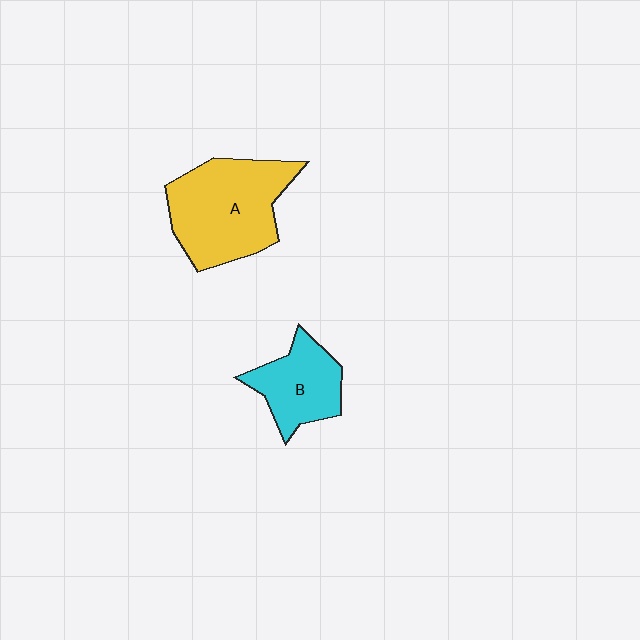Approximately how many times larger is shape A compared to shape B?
Approximately 1.7 times.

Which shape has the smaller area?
Shape B (cyan).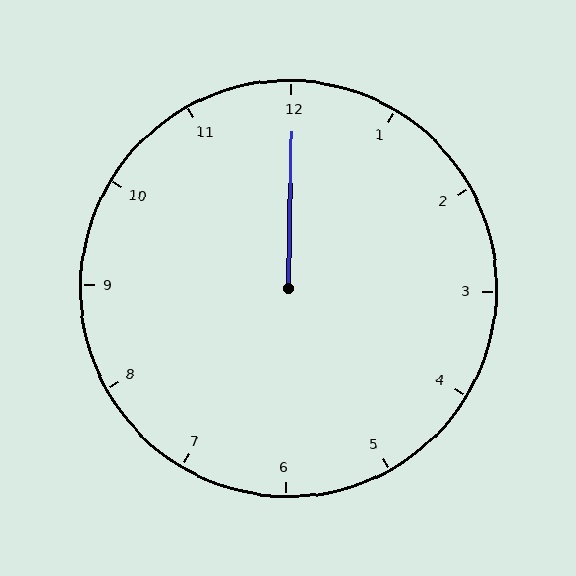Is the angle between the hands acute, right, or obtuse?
It is acute.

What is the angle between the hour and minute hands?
Approximately 0 degrees.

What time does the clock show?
12:00.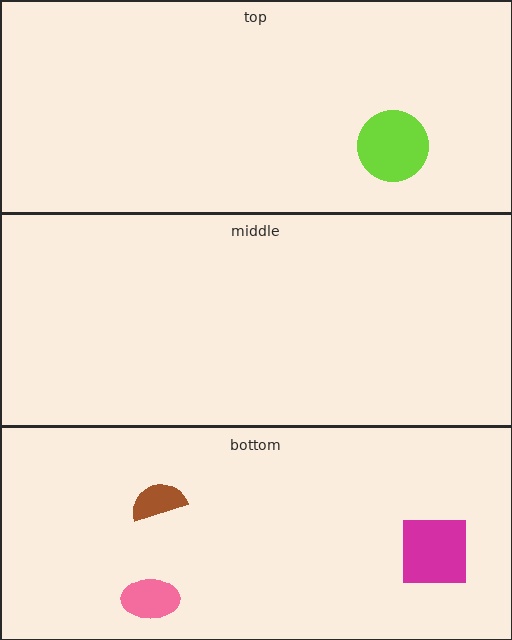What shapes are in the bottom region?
The magenta square, the brown semicircle, the pink ellipse.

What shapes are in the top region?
The lime circle.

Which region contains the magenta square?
The bottom region.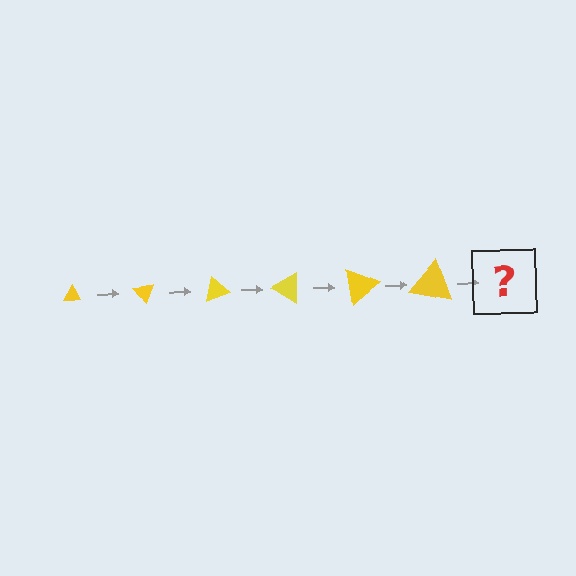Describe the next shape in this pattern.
It should be a triangle, larger than the previous one and rotated 300 degrees from the start.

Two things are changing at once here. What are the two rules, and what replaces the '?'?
The two rules are that the triangle grows larger each step and it rotates 50 degrees each step. The '?' should be a triangle, larger than the previous one and rotated 300 degrees from the start.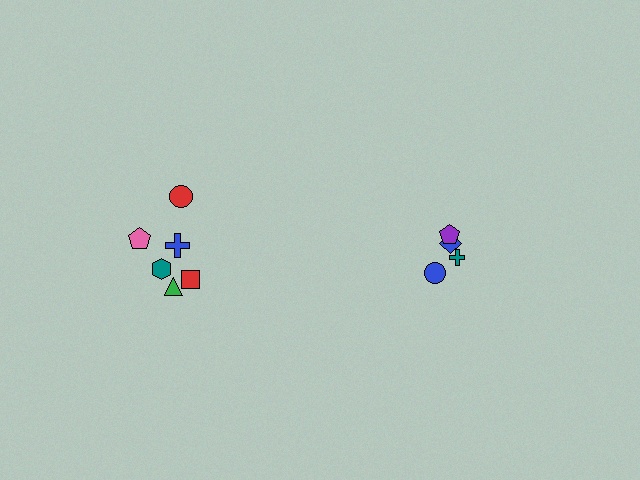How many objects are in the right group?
There are 4 objects.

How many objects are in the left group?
There are 6 objects.